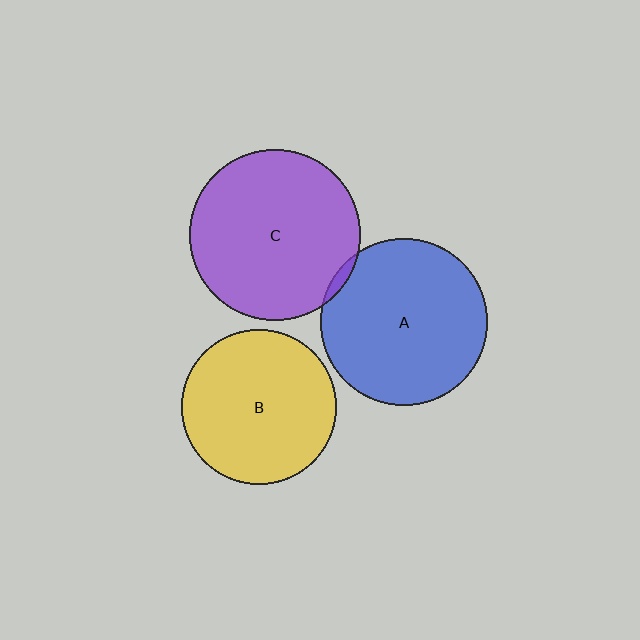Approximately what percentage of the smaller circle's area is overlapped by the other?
Approximately 5%.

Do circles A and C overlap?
Yes.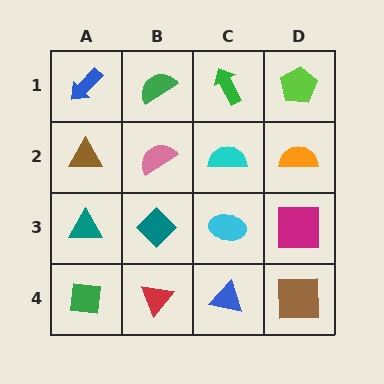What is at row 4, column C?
A blue triangle.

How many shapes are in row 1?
4 shapes.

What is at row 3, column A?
A teal triangle.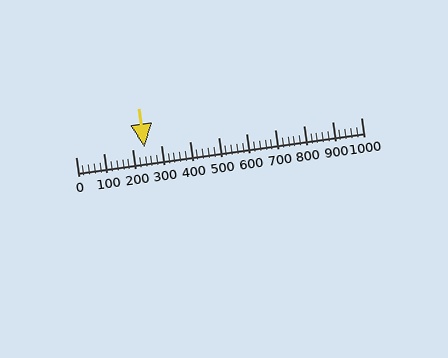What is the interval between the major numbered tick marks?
The major tick marks are spaced 100 units apart.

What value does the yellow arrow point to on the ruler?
The yellow arrow points to approximately 240.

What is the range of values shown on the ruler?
The ruler shows values from 0 to 1000.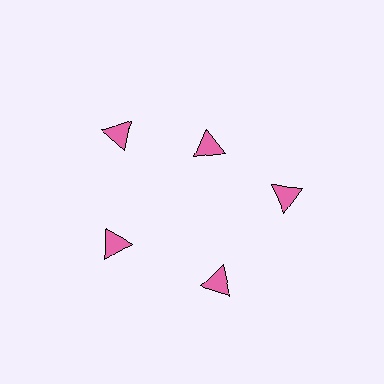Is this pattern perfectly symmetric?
No. The 5 pink triangles are arranged in a ring, but one element near the 1 o'clock position is pulled inward toward the center, breaking the 5-fold rotational symmetry.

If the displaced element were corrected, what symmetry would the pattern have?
It would have 5-fold rotational symmetry — the pattern would map onto itself every 72 degrees.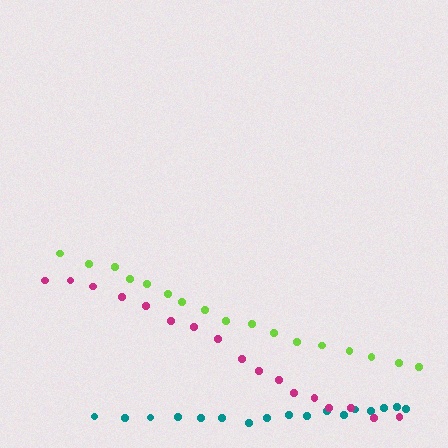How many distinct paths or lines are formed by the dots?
There are 3 distinct paths.